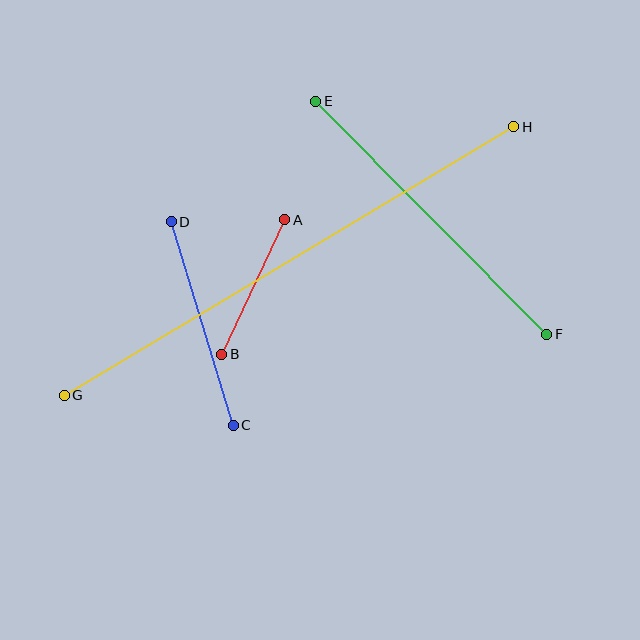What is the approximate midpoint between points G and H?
The midpoint is at approximately (289, 261) pixels.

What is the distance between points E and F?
The distance is approximately 328 pixels.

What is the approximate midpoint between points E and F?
The midpoint is at approximately (431, 218) pixels.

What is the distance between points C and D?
The distance is approximately 212 pixels.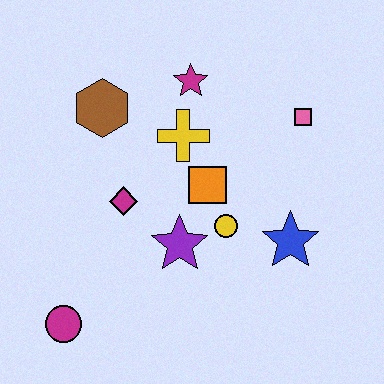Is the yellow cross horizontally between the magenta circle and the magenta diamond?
No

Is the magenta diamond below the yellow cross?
Yes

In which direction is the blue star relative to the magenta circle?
The blue star is to the right of the magenta circle.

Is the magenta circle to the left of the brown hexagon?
Yes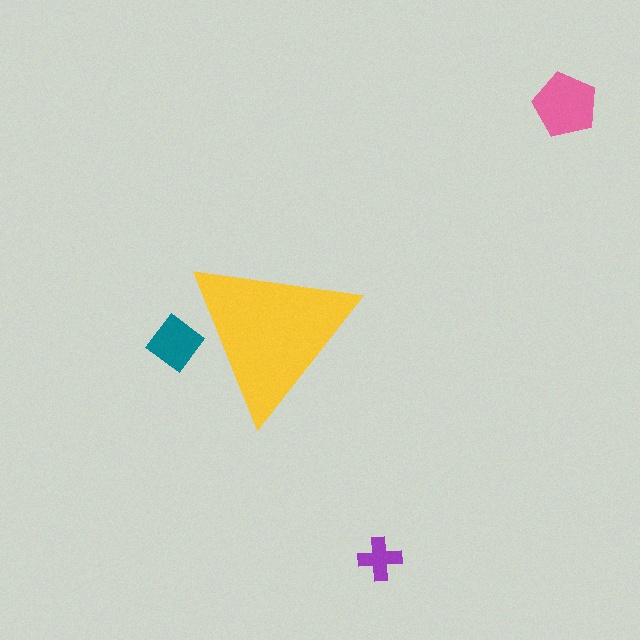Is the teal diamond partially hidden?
Yes, the teal diamond is partially hidden behind the yellow triangle.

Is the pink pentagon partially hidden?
No, the pink pentagon is fully visible.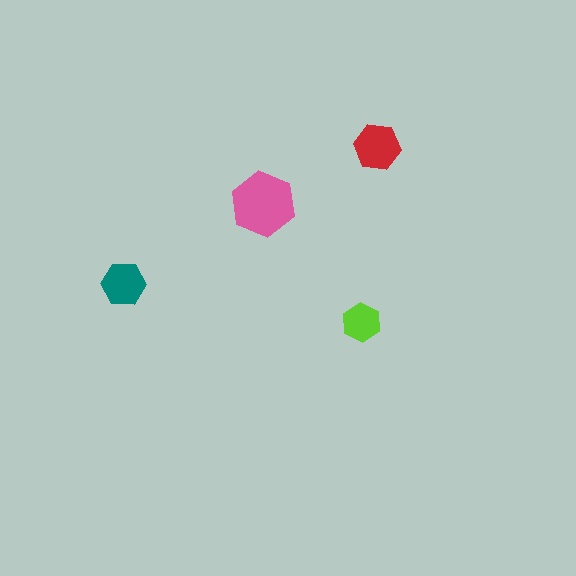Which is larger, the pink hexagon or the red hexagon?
The pink one.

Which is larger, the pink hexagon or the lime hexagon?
The pink one.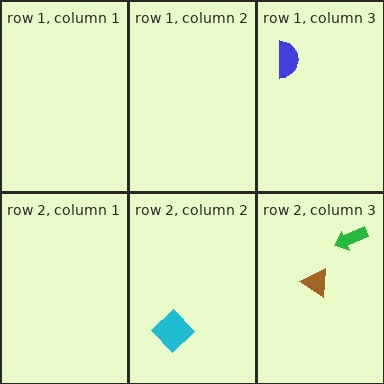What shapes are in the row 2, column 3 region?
The green arrow, the brown triangle.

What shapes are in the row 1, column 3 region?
The blue semicircle.